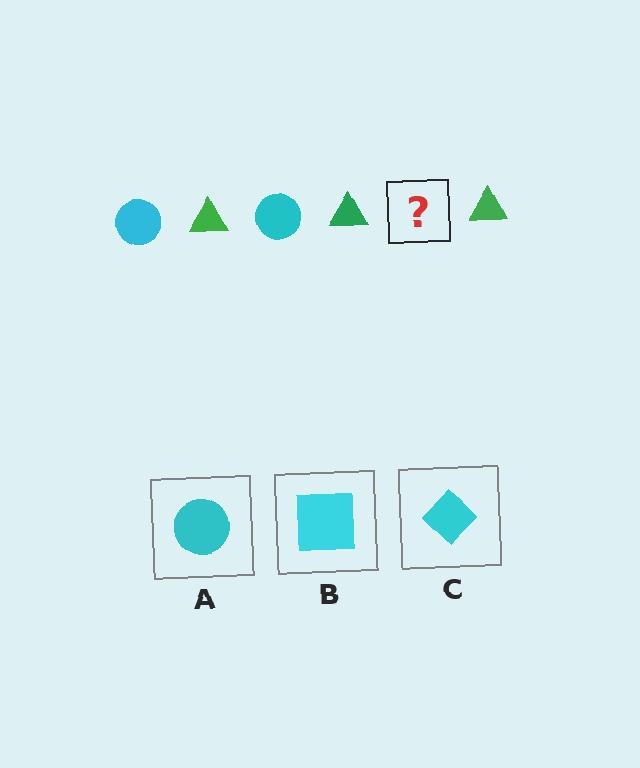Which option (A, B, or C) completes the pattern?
A.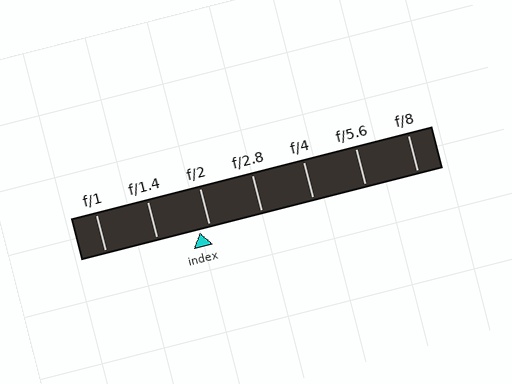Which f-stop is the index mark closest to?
The index mark is closest to f/2.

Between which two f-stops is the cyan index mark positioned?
The index mark is between f/1.4 and f/2.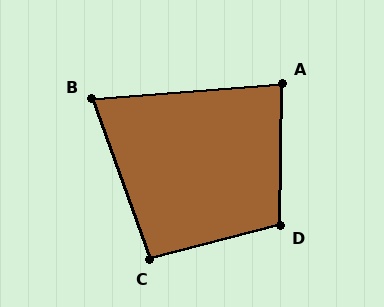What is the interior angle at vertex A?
Approximately 85 degrees (acute).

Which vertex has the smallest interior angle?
B, at approximately 75 degrees.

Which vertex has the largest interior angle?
D, at approximately 105 degrees.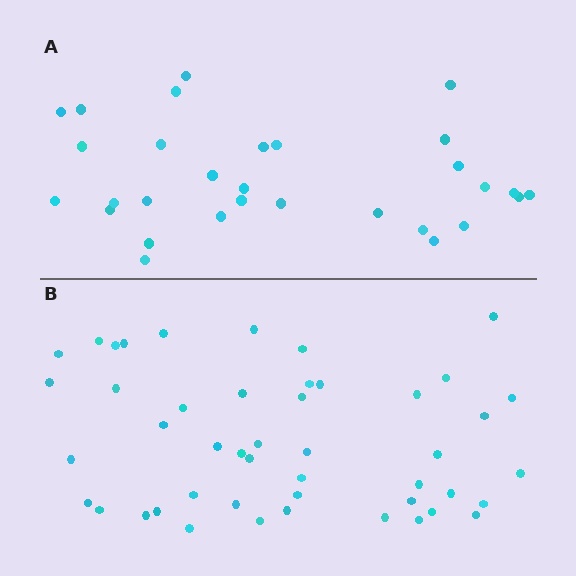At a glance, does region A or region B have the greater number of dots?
Region B (the bottom region) has more dots.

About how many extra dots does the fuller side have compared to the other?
Region B has approximately 15 more dots than region A.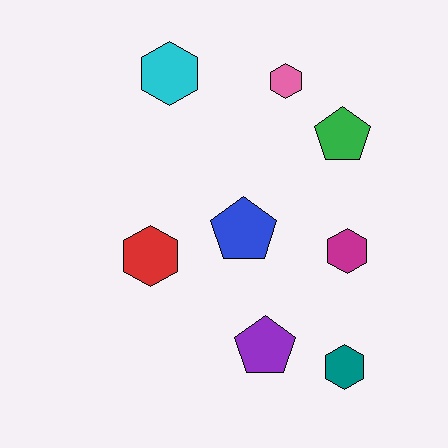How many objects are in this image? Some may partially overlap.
There are 8 objects.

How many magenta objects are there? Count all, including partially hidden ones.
There is 1 magenta object.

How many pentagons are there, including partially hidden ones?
There are 3 pentagons.